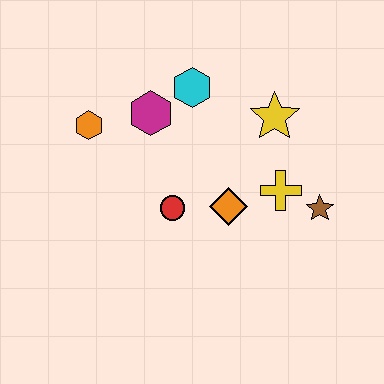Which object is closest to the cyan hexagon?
The magenta hexagon is closest to the cyan hexagon.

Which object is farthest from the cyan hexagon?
The brown star is farthest from the cyan hexagon.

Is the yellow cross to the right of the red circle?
Yes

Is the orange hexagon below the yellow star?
Yes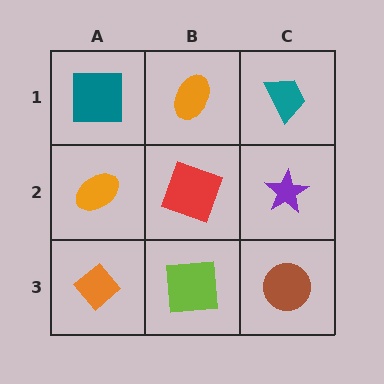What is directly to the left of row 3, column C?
A lime square.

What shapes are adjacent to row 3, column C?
A purple star (row 2, column C), a lime square (row 3, column B).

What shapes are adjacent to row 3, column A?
An orange ellipse (row 2, column A), a lime square (row 3, column B).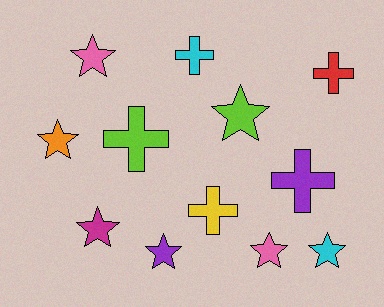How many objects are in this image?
There are 12 objects.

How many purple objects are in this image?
There are 2 purple objects.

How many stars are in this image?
There are 7 stars.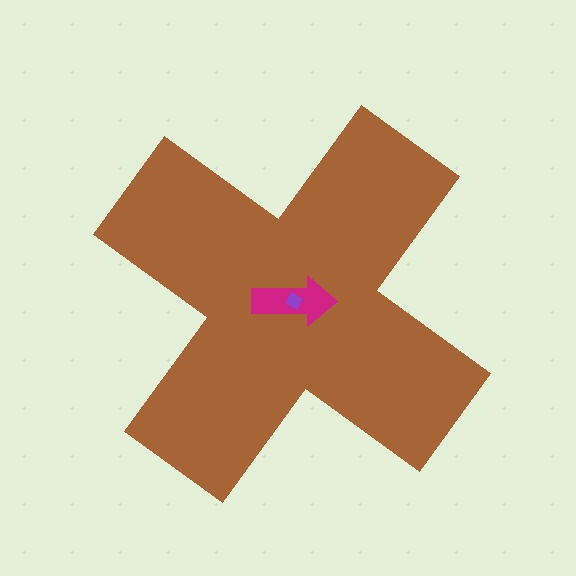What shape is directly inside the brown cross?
The magenta arrow.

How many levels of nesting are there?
3.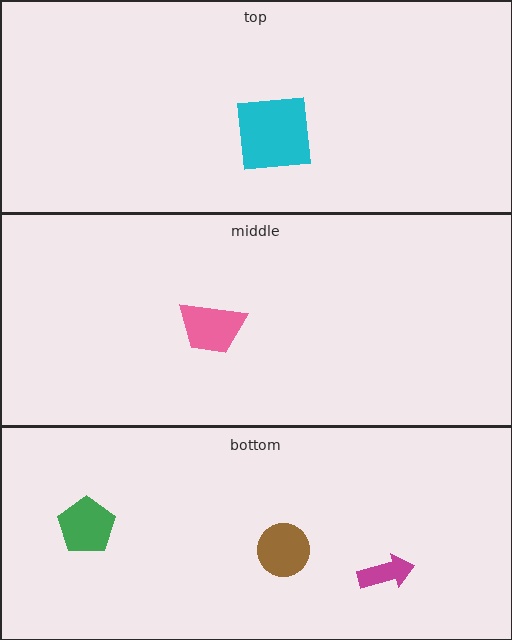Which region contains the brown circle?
The bottom region.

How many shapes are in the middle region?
1.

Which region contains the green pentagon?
The bottom region.